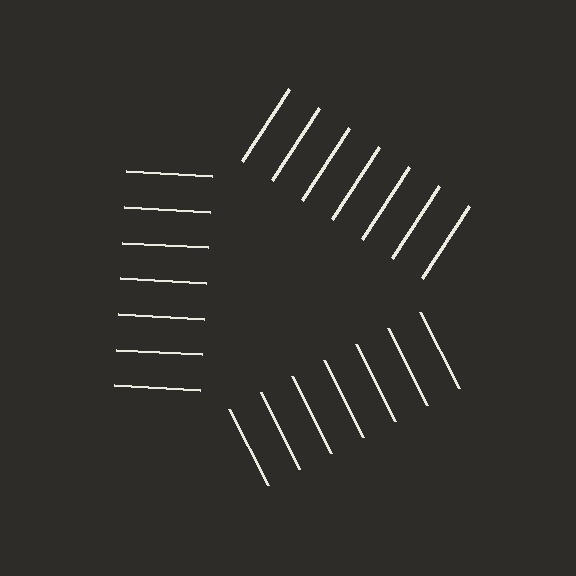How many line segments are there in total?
21 — 7 along each of the 3 edges.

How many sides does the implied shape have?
3 sides — the line-ends trace a triangle.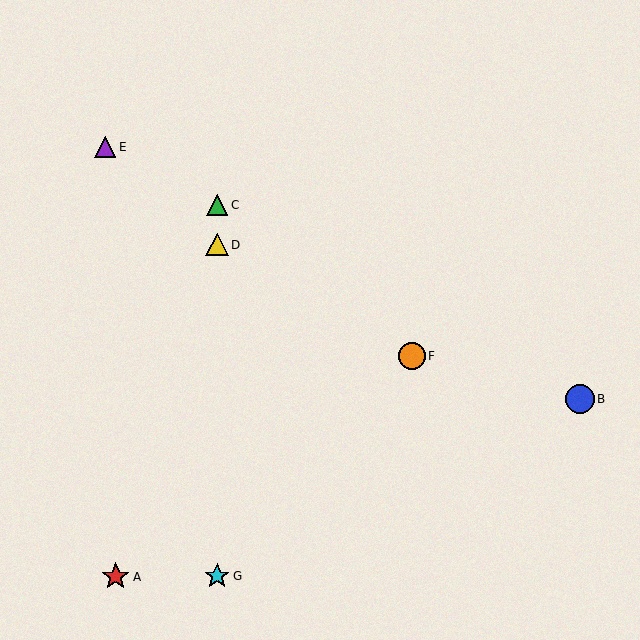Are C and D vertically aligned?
Yes, both are at x≈217.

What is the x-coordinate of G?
Object G is at x≈217.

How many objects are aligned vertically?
3 objects (C, D, G) are aligned vertically.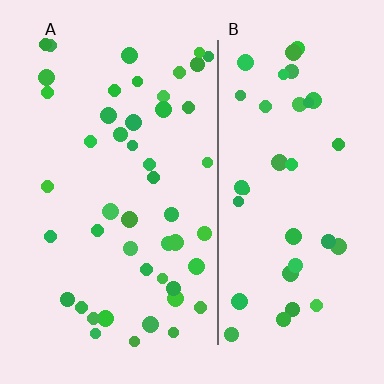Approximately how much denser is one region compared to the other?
Approximately 1.2× — region A over region B.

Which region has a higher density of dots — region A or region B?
A (the left).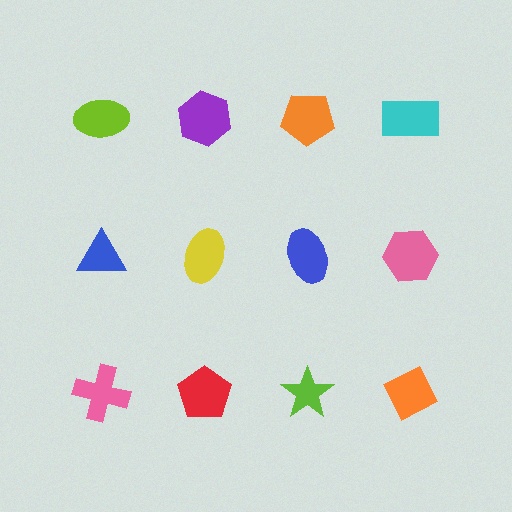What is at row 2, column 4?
A pink hexagon.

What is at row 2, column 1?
A blue triangle.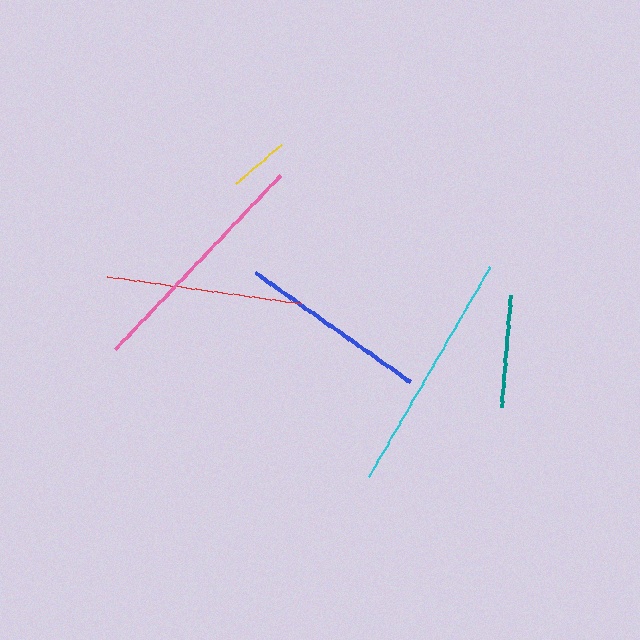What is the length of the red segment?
The red segment is approximately 196 pixels long.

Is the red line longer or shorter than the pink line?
The pink line is longer than the red line.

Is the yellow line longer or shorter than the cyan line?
The cyan line is longer than the yellow line.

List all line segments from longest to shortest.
From longest to shortest: cyan, pink, red, blue, teal, yellow.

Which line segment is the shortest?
The yellow line is the shortest at approximately 60 pixels.